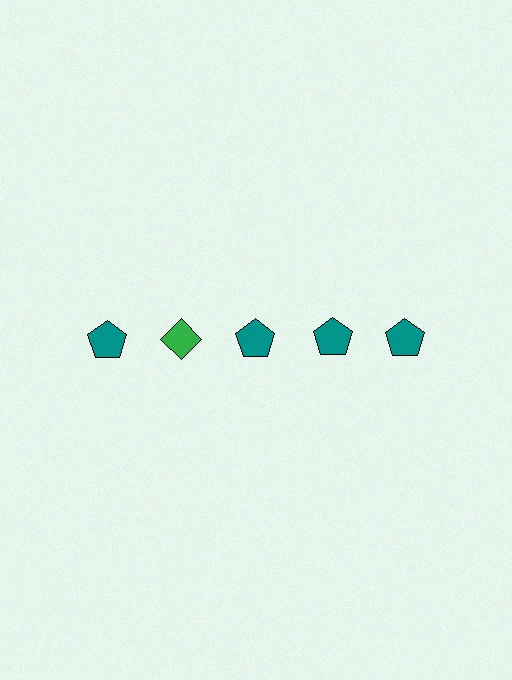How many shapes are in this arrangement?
There are 5 shapes arranged in a grid pattern.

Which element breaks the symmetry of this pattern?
The green diamond in the top row, second from left column breaks the symmetry. All other shapes are teal pentagons.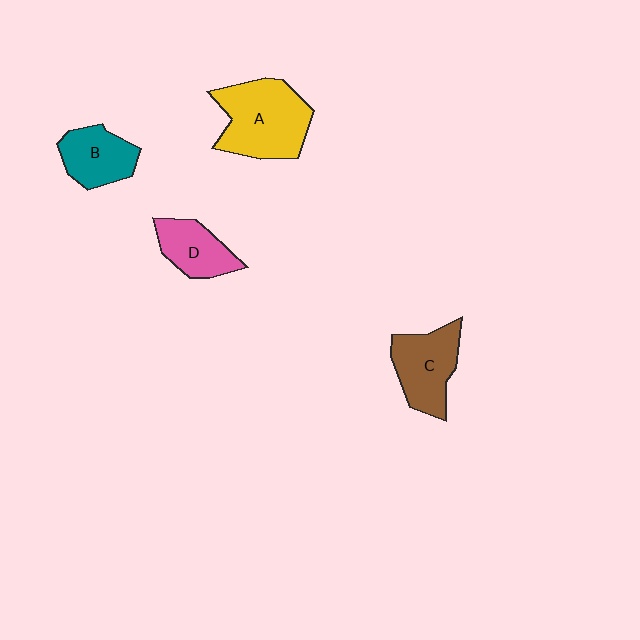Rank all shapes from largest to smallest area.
From largest to smallest: A (yellow), C (brown), B (teal), D (pink).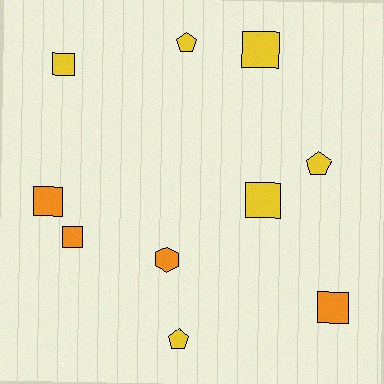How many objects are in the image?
There are 10 objects.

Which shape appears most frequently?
Square, with 6 objects.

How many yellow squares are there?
There are 3 yellow squares.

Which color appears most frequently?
Yellow, with 6 objects.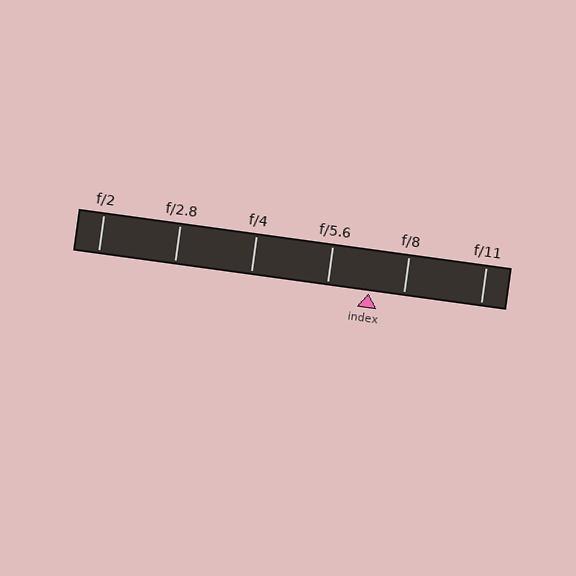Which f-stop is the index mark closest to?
The index mark is closest to f/8.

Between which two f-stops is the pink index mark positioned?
The index mark is between f/5.6 and f/8.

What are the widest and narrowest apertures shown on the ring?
The widest aperture shown is f/2 and the narrowest is f/11.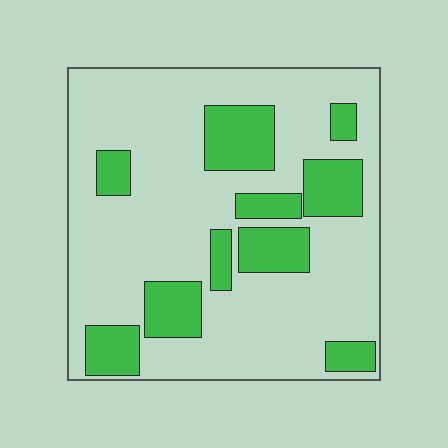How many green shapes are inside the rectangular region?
10.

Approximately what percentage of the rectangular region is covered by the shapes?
Approximately 25%.